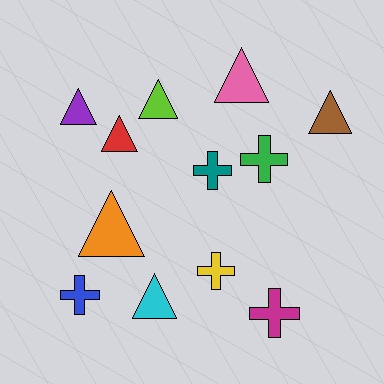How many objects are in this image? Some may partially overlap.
There are 12 objects.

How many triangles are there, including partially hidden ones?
There are 7 triangles.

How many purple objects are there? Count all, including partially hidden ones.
There is 1 purple object.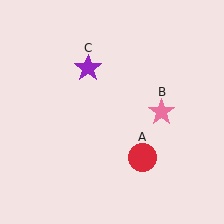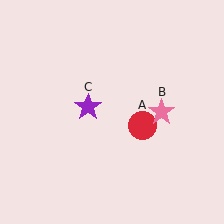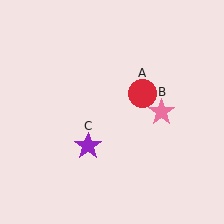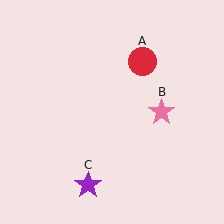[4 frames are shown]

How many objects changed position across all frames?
2 objects changed position: red circle (object A), purple star (object C).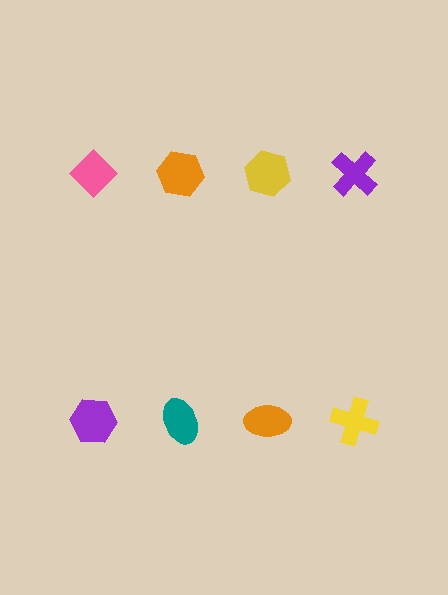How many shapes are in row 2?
4 shapes.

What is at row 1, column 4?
A purple cross.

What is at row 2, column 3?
An orange ellipse.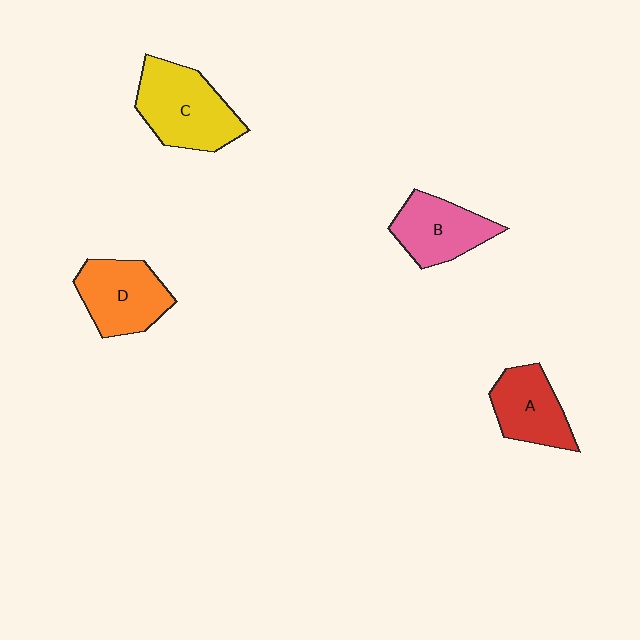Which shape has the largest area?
Shape C (yellow).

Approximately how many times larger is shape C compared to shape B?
Approximately 1.3 times.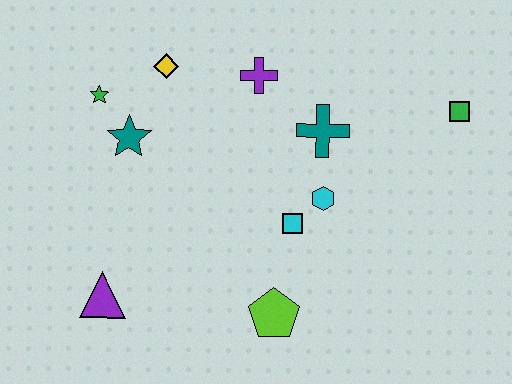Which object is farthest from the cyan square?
The green star is farthest from the cyan square.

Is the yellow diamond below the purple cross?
No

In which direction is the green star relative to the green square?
The green star is to the left of the green square.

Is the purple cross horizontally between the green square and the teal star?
Yes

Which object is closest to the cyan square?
The cyan hexagon is closest to the cyan square.